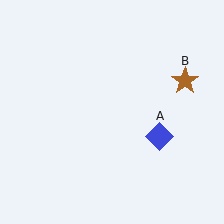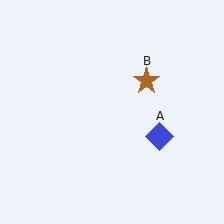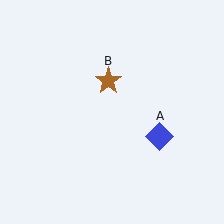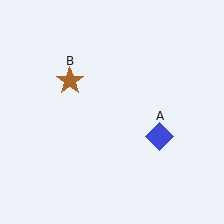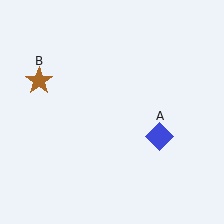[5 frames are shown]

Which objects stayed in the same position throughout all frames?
Blue diamond (object A) remained stationary.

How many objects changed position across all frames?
1 object changed position: brown star (object B).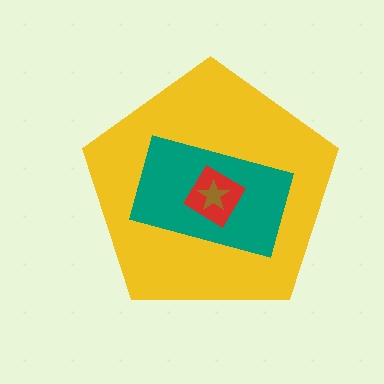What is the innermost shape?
The brown star.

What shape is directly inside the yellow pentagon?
The teal rectangle.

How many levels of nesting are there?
4.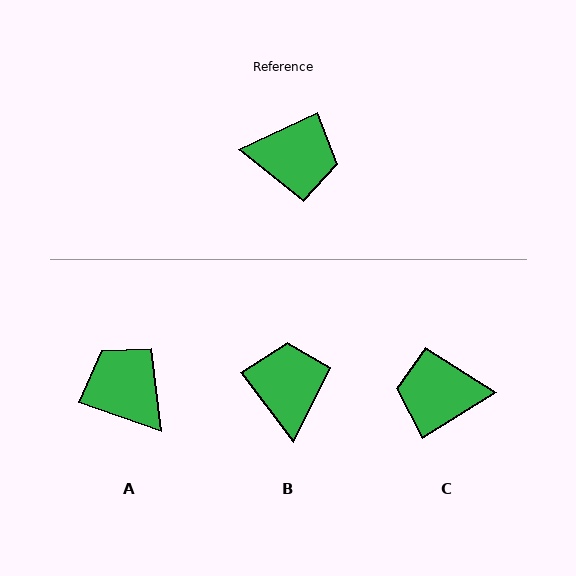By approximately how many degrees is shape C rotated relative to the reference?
Approximately 173 degrees clockwise.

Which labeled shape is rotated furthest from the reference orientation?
C, about 173 degrees away.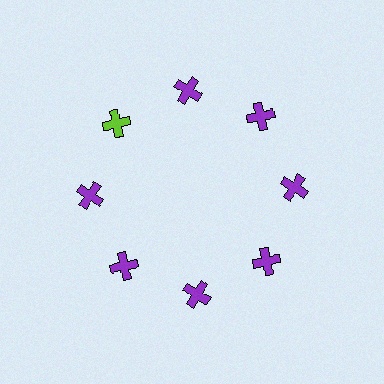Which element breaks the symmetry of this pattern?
The lime cross at roughly the 10 o'clock position breaks the symmetry. All other shapes are purple crosses.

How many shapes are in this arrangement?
There are 8 shapes arranged in a ring pattern.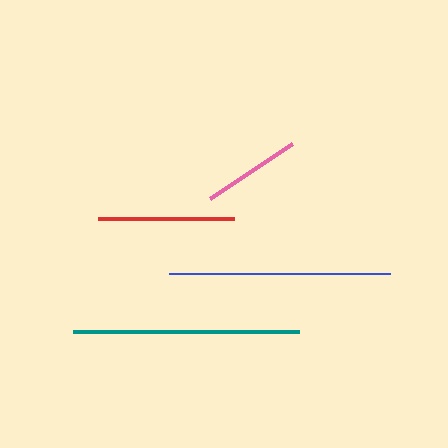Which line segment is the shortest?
The pink line is the shortest at approximately 99 pixels.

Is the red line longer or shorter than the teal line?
The teal line is longer than the red line.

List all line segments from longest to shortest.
From longest to shortest: teal, blue, red, pink.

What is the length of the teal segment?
The teal segment is approximately 226 pixels long.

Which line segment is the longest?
The teal line is the longest at approximately 226 pixels.